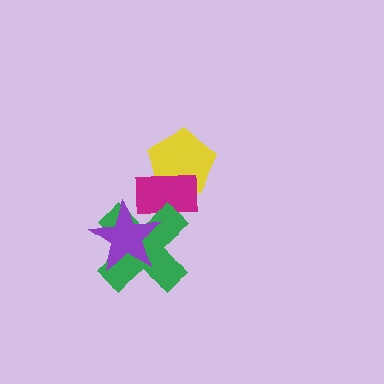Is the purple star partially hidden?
No, no other shape covers it.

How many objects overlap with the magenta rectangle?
3 objects overlap with the magenta rectangle.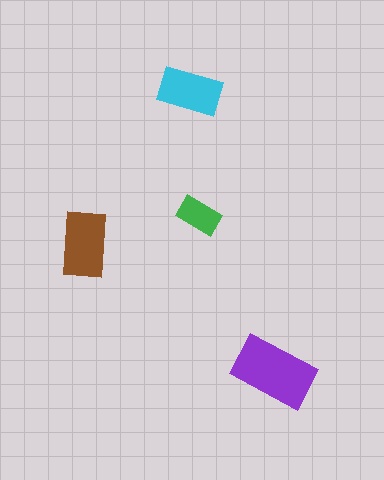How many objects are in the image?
There are 4 objects in the image.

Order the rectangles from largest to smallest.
the purple one, the brown one, the cyan one, the green one.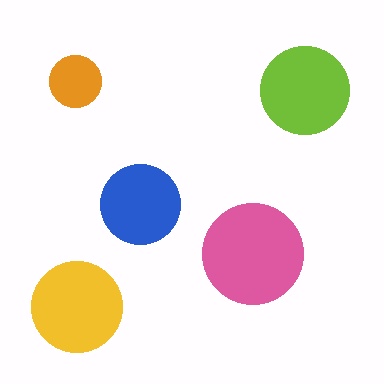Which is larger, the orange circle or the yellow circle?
The yellow one.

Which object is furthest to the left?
The orange circle is leftmost.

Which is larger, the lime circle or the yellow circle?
The yellow one.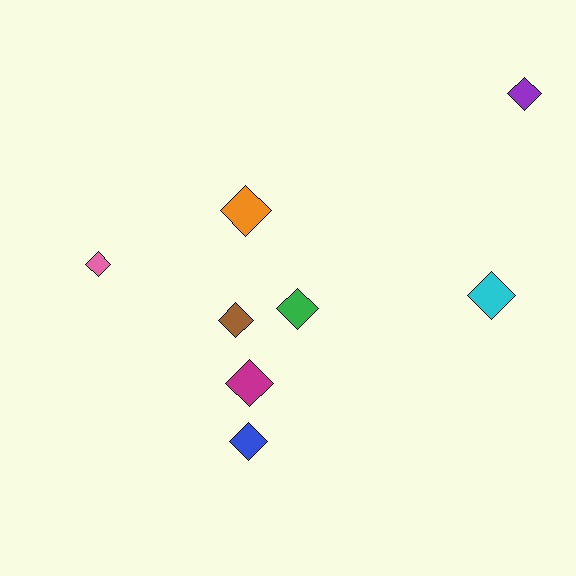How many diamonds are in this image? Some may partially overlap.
There are 8 diamonds.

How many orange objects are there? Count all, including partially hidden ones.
There is 1 orange object.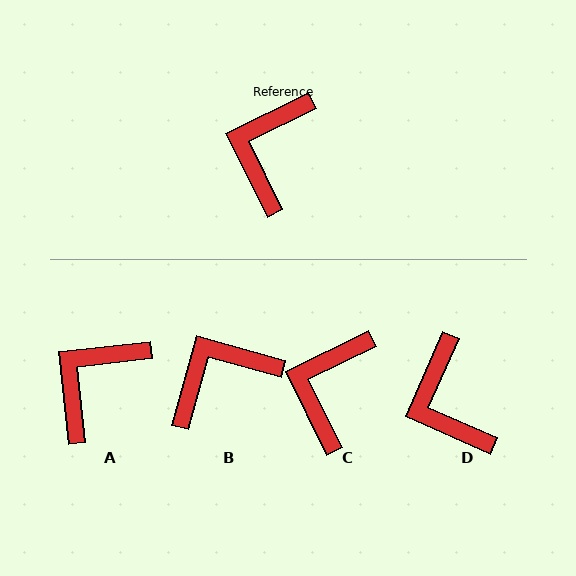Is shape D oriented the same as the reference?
No, it is off by about 40 degrees.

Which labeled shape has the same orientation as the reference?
C.